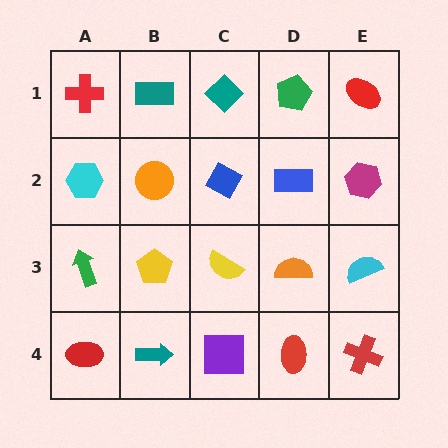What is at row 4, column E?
A red cross.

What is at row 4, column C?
A purple square.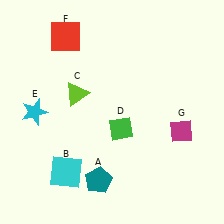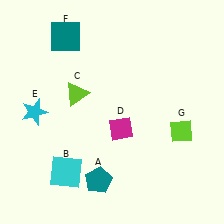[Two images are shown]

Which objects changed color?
D changed from green to magenta. F changed from red to teal. G changed from magenta to lime.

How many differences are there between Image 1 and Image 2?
There are 3 differences between the two images.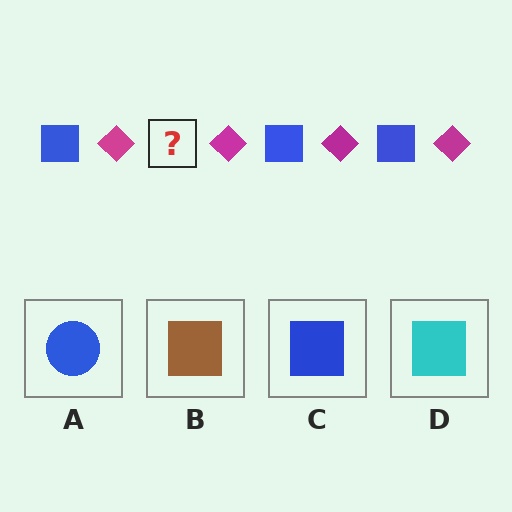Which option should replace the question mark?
Option C.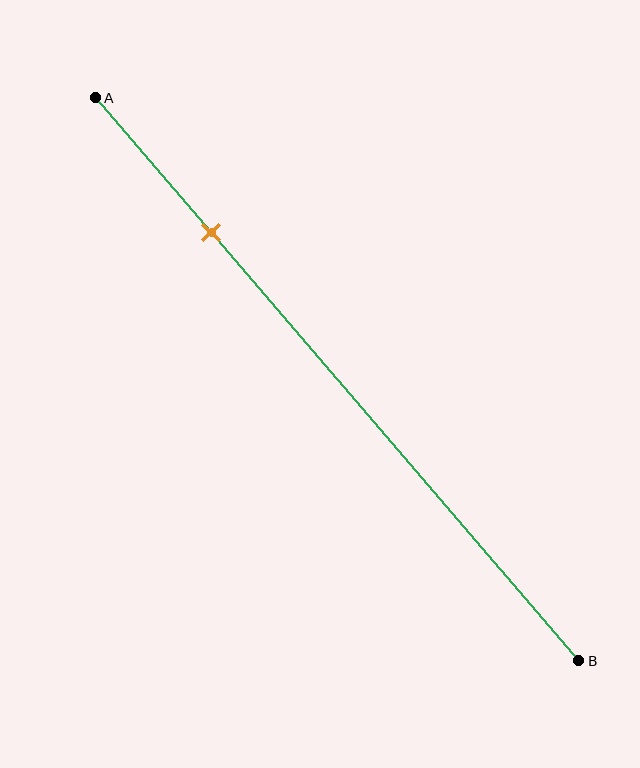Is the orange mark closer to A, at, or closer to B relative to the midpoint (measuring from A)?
The orange mark is closer to point A than the midpoint of segment AB.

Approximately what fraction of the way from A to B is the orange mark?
The orange mark is approximately 25% of the way from A to B.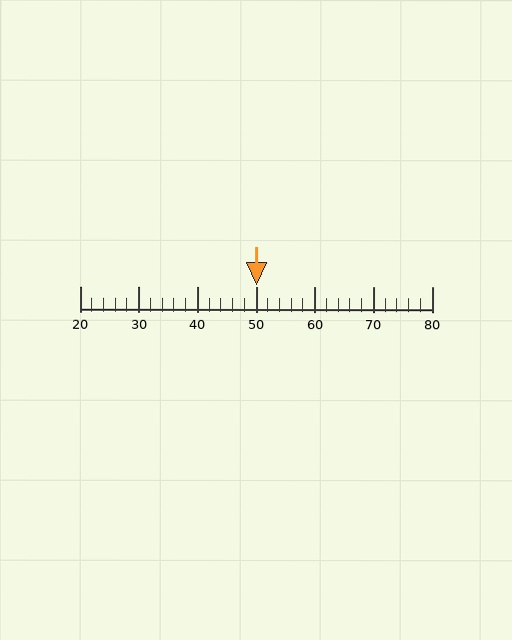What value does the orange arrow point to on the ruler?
The orange arrow points to approximately 50.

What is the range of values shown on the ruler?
The ruler shows values from 20 to 80.